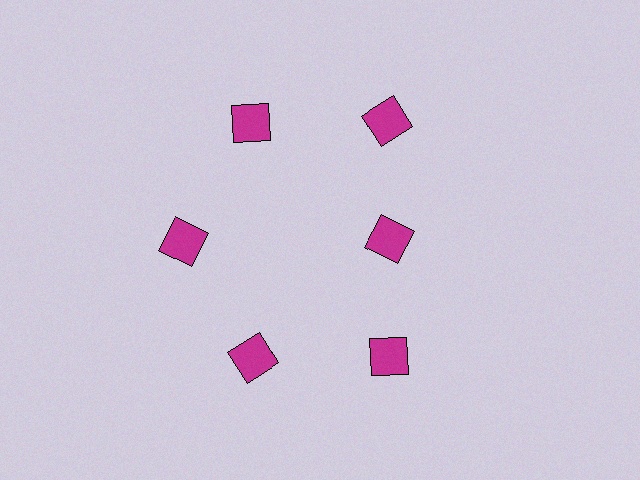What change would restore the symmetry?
The symmetry would be restored by moving it outward, back onto the ring so that all 6 squares sit at equal angles and equal distance from the center.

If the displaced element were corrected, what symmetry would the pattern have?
It would have 6-fold rotational symmetry — the pattern would map onto itself every 60 degrees.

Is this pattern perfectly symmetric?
No. The 6 magenta squares are arranged in a ring, but one element near the 3 o'clock position is pulled inward toward the center, breaking the 6-fold rotational symmetry.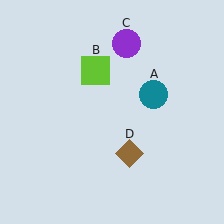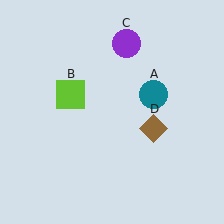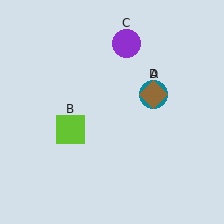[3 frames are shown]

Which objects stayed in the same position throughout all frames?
Teal circle (object A) and purple circle (object C) remained stationary.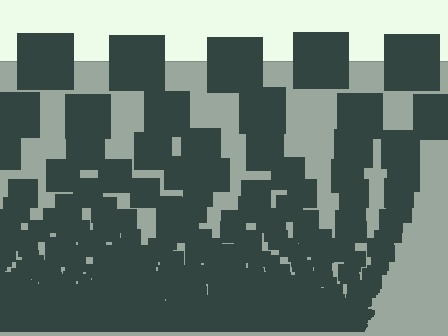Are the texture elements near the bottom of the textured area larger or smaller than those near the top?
Smaller. The gradient is inverted — elements near the bottom are smaller and denser.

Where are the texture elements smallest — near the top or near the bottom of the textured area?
Near the bottom.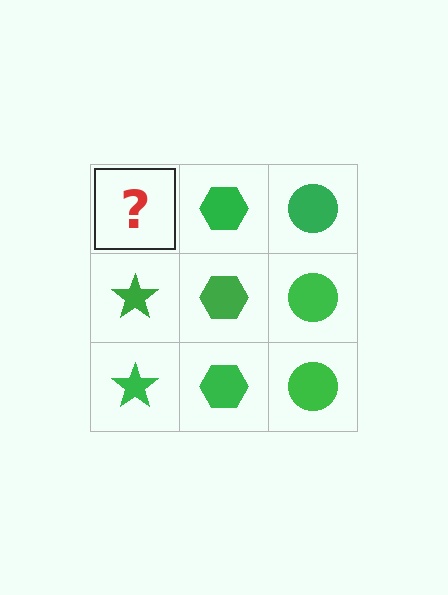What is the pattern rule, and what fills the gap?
The rule is that each column has a consistent shape. The gap should be filled with a green star.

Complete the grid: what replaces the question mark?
The question mark should be replaced with a green star.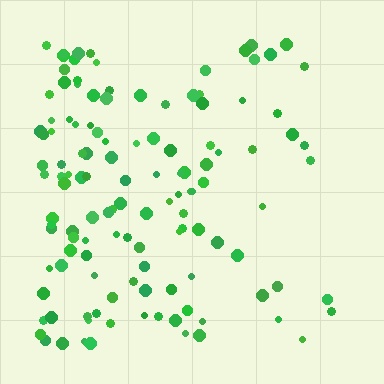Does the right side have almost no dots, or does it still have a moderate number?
Still a moderate number, just noticeably fewer than the left.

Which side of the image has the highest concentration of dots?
The left.